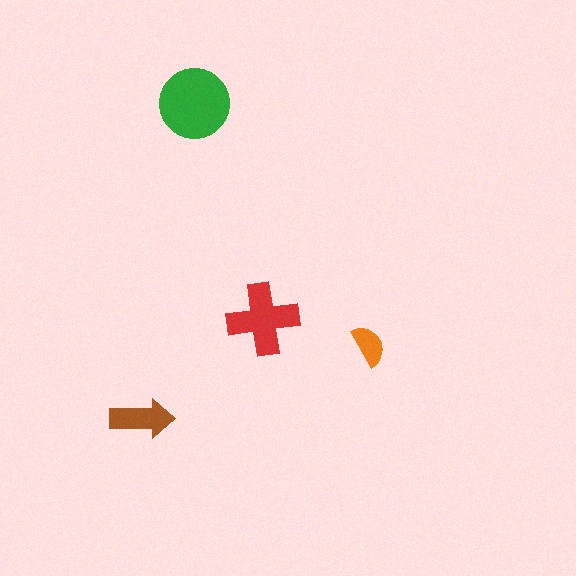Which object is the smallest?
The orange semicircle.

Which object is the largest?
The green circle.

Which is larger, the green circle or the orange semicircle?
The green circle.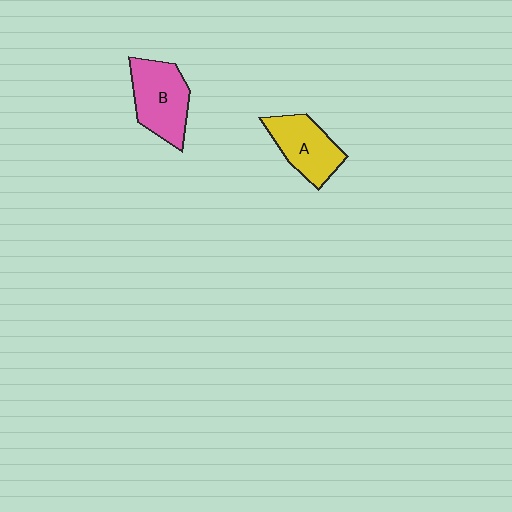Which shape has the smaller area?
Shape A (yellow).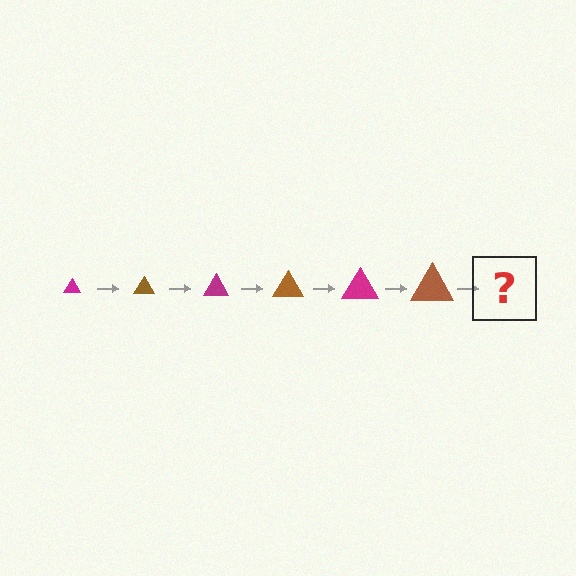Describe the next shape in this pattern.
It should be a magenta triangle, larger than the previous one.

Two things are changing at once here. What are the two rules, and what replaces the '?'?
The two rules are that the triangle grows larger each step and the color cycles through magenta and brown. The '?' should be a magenta triangle, larger than the previous one.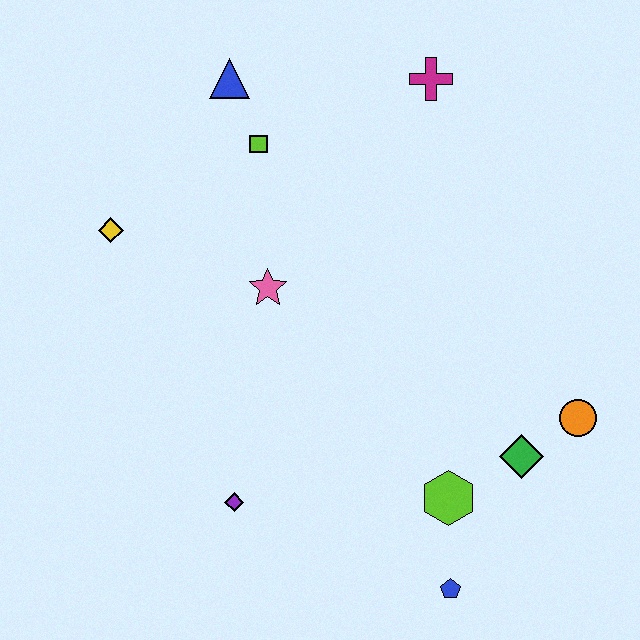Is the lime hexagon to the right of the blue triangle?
Yes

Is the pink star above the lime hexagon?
Yes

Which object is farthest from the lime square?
The blue pentagon is farthest from the lime square.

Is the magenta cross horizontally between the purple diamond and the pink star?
No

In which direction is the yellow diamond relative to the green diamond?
The yellow diamond is to the left of the green diamond.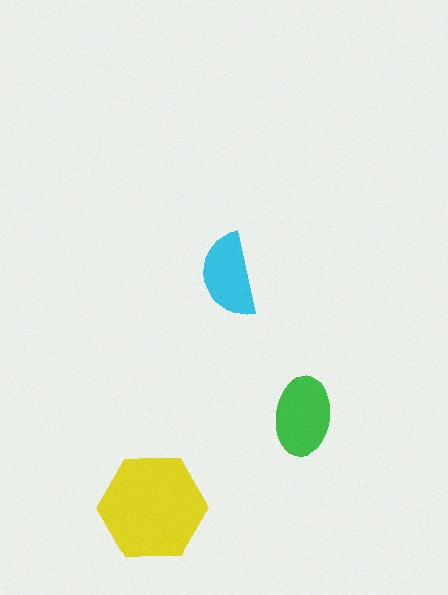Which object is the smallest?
The cyan semicircle.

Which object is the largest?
The yellow hexagon.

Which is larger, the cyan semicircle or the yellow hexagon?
The yellow hexagon.